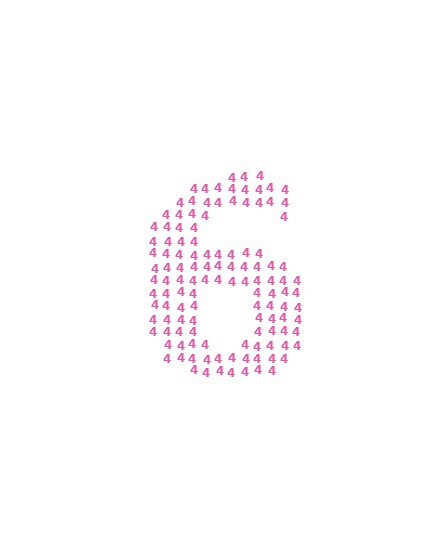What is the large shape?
The large shape is the digit 6.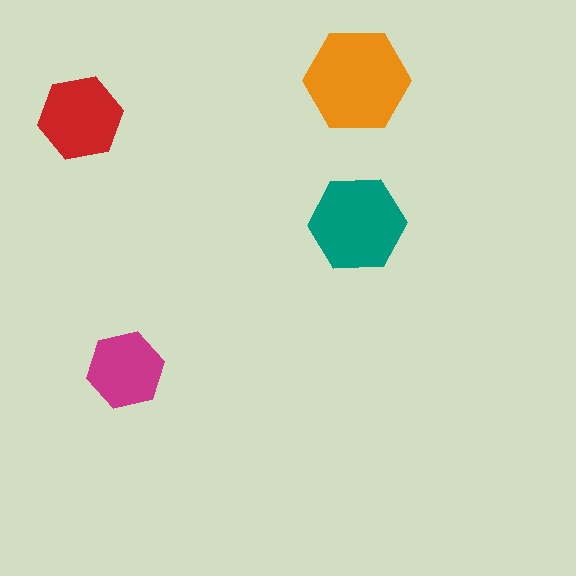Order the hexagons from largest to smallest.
the orange one, the teal one, the red one, the magenta one.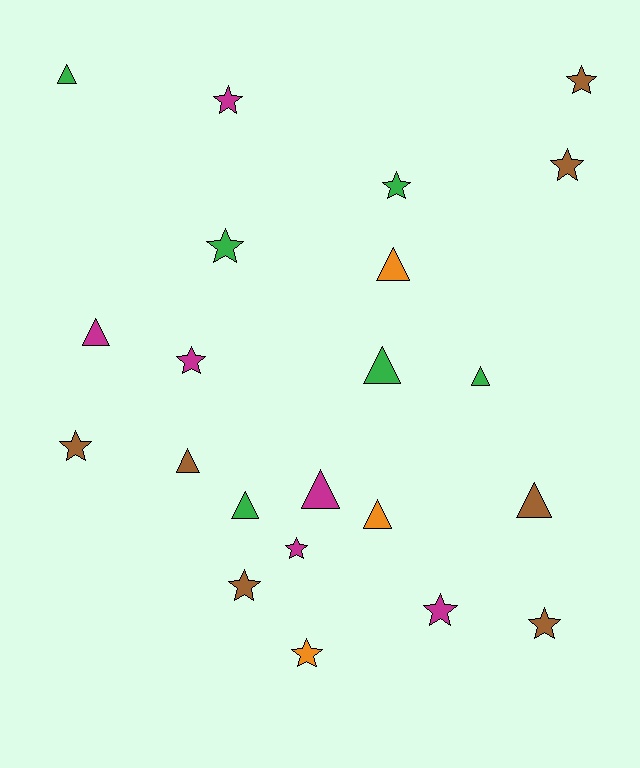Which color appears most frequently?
Brown, with 7 objects.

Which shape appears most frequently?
Star, with 12 objects.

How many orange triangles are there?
There are 2 orange triangles.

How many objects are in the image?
There are 22 objects.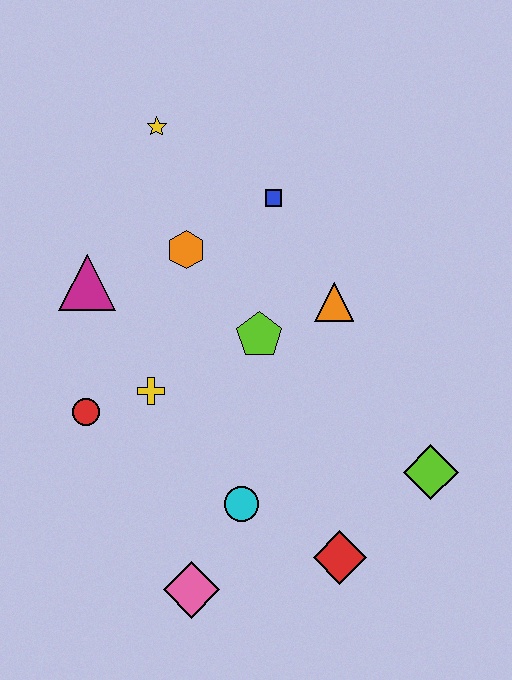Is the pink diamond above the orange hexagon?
No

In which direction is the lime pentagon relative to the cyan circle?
The lime pentagon is above the cyan circle.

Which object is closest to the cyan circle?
The pink diamond is closest to the cyan circle.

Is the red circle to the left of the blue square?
Yes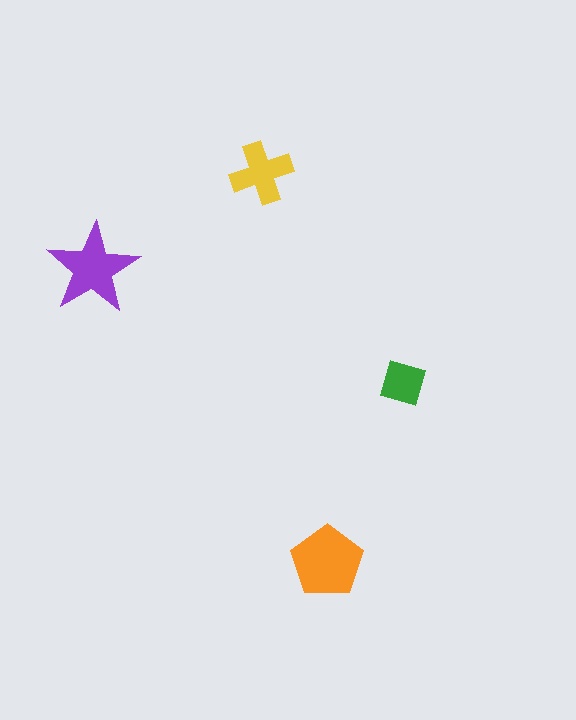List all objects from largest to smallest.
The orange pentagon, the purple star, the yellow cross, the green diamond.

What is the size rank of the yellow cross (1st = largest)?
3rd.